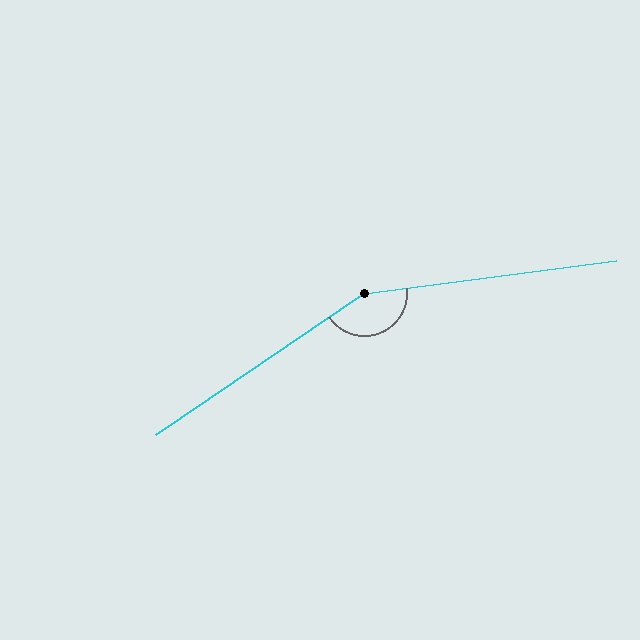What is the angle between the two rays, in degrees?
Approximately 153 degrees.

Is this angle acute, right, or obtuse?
It is obtuse.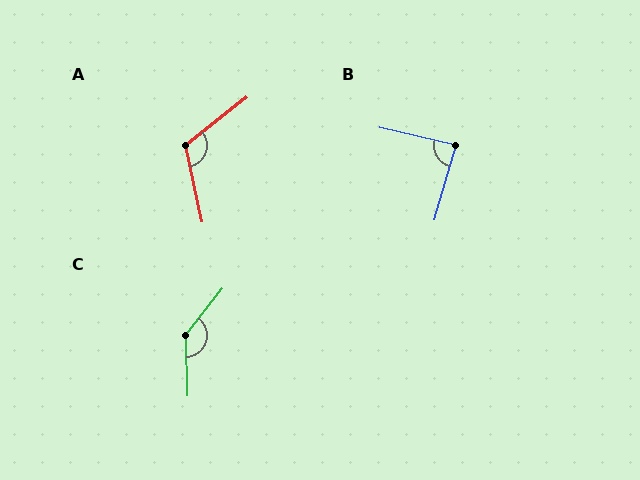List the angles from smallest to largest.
B (86°), A (117°), C (140°).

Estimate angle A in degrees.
Approximately 117 degrees.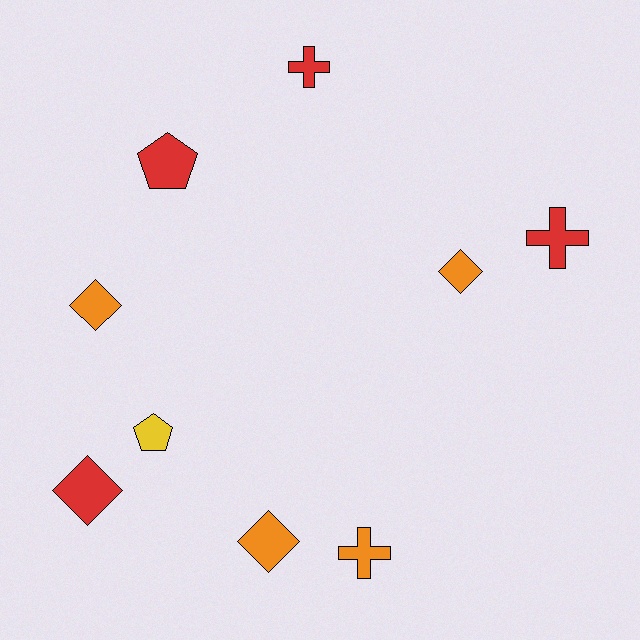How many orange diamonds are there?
There are 3 orange diamonds.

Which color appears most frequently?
Red, with 4 objects.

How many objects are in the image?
There are 9 objects.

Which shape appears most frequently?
Diamond, with 4 objects.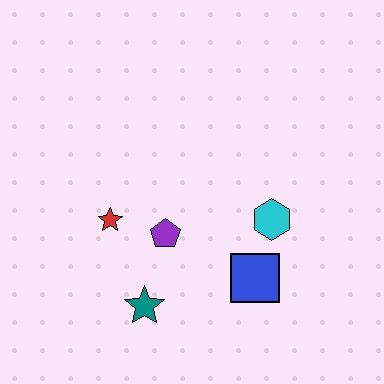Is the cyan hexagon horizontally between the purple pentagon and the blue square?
No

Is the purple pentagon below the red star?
Yes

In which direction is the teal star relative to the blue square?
The teal star is to the left of the blue square.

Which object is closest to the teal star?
The purple pentagon is closest to the teal star.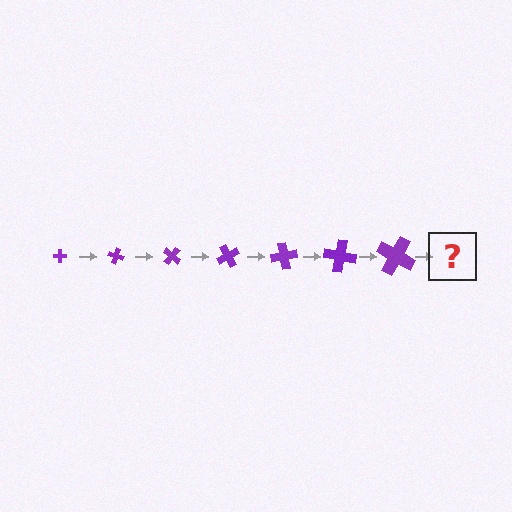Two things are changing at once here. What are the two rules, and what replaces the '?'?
The two rules are that the cross grows larger each step and it rotates 20 degrees each step. The '?' should be a cross, larger than the previous one and rotated 140 degrees from the start.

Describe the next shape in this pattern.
It should be a cross, larger than the previous one and rotated 140 degrees from the start.